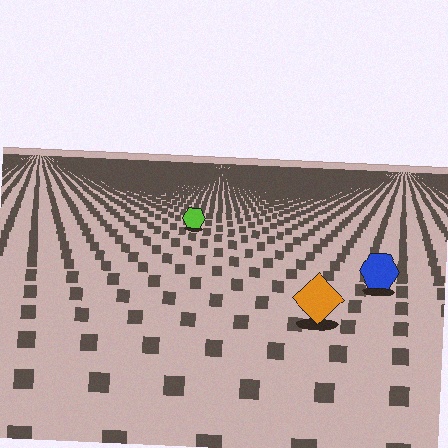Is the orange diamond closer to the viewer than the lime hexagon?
Yes. The orange diamond is closer — you can tell from the texture gradient: the ground texture is coarser near it.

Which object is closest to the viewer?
The orange diamond is closest. The texture marks near it are larger and more spread out.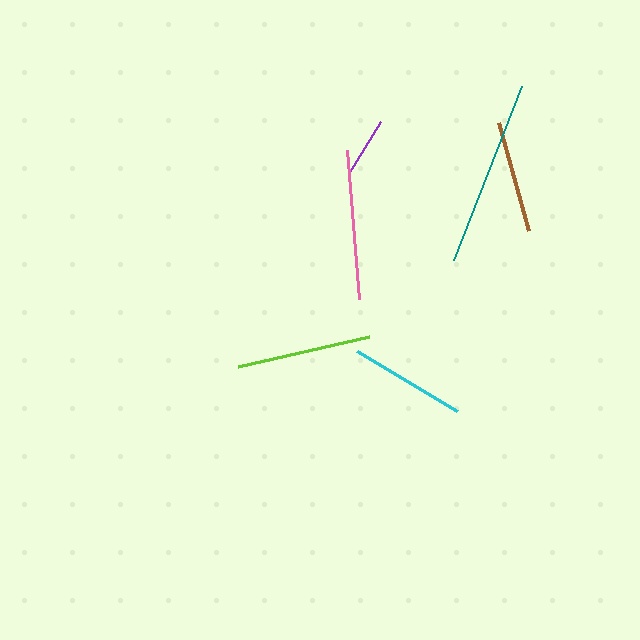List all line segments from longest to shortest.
From longest to shortest: teal, pink, lime, cyan, brown, purple.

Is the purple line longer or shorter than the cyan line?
The cyan line is longer than the purple line.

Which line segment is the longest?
The teal line is the longest at approximately 187 pixels.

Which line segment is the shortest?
The purple line is the shortest at approximately 61 pixels.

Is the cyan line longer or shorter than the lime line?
The lime line is longer than the cyan line.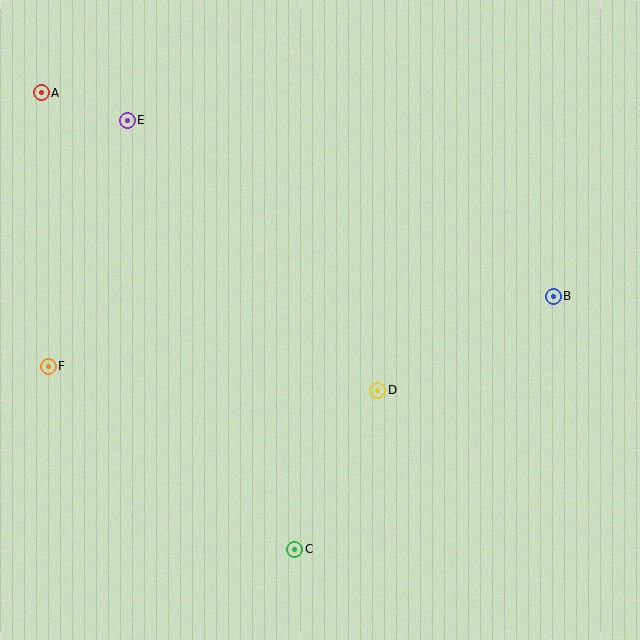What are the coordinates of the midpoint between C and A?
The midpoint between C and A is at (168, 321).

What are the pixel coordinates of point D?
Point D is at (378, 390).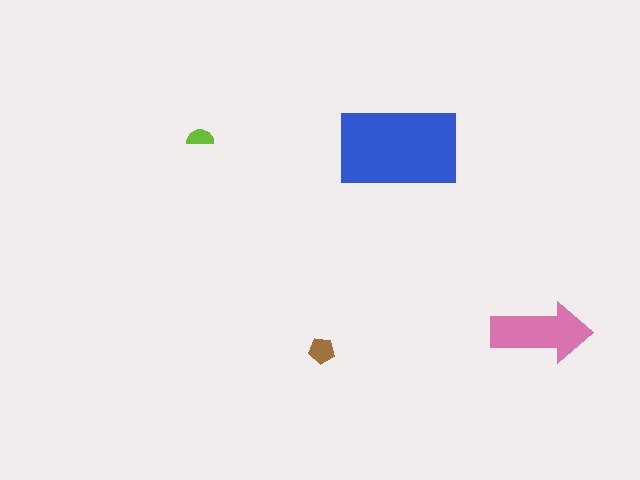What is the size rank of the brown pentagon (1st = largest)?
3rd.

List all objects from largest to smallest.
The blue rectangle, the pink arrow, the brown pentagon, the lime semicircle.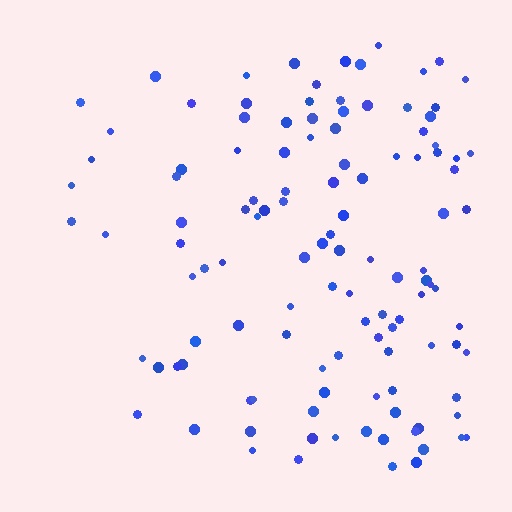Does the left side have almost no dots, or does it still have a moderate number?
Still a moderate number, just noticeably fewer than the right.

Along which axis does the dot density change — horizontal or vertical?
Horizontal.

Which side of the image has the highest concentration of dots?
The right.